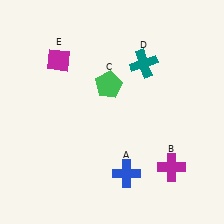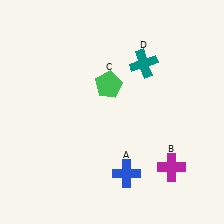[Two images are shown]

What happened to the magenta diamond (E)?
The magenta diamond (E) was removed in Image 2. It was in the top-left area of Image 1.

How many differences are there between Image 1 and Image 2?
There is 1 difference between the two images.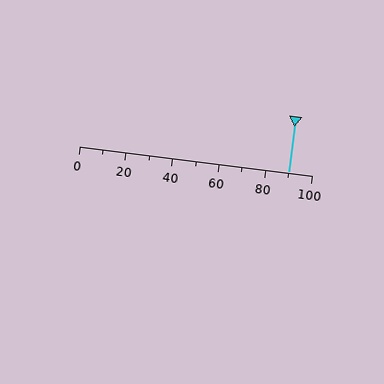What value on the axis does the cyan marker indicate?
The marker indicates approximately 90.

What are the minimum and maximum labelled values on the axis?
The axis runs from 0 to 100.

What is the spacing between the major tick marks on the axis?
The major ticks are spaced 20 apart.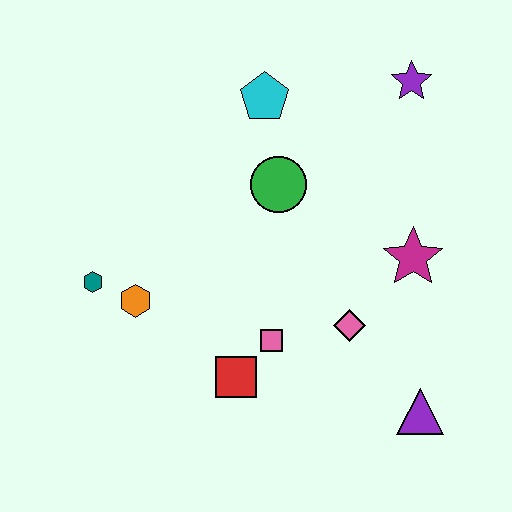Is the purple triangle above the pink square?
No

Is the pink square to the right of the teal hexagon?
Yes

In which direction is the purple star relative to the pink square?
The purple star is above the pink square.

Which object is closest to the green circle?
The cyan pentagon is closest to the green circle.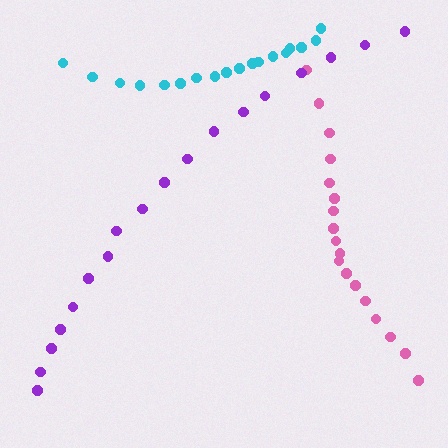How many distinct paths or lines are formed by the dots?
There are 3 distinct paths.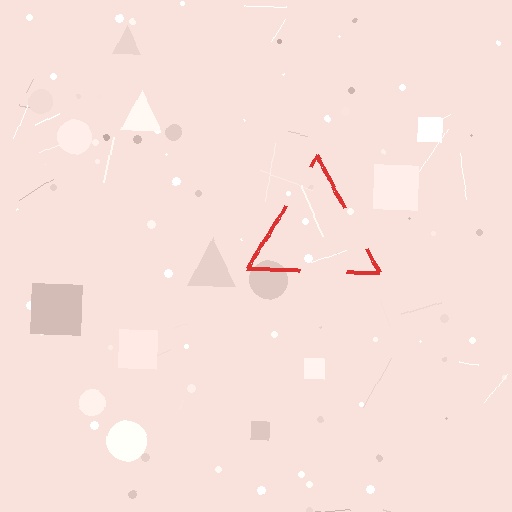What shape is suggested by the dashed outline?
The dashed outline suggests a triangle.